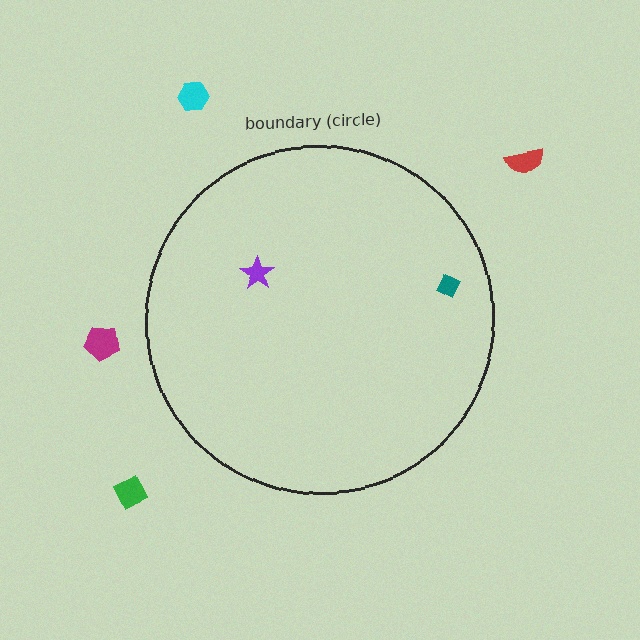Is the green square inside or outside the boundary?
Outside.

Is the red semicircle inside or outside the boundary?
Outside.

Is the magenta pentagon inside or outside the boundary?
Outside.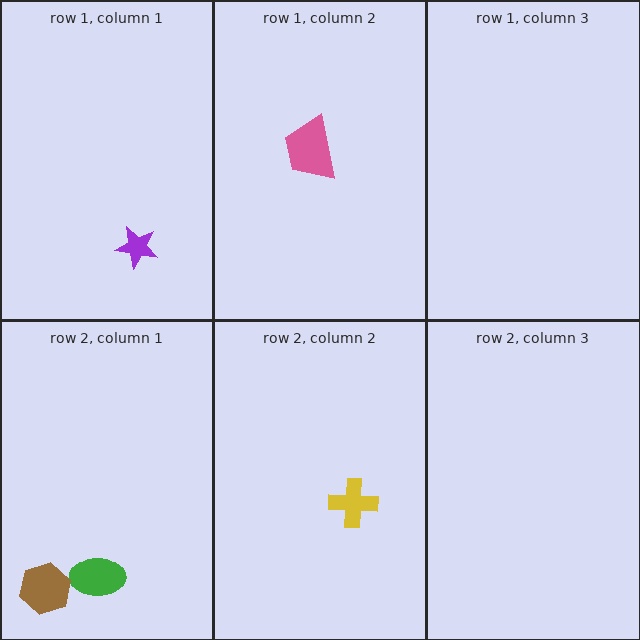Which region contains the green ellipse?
The row 2, column 1 region.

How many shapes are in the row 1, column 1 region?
1.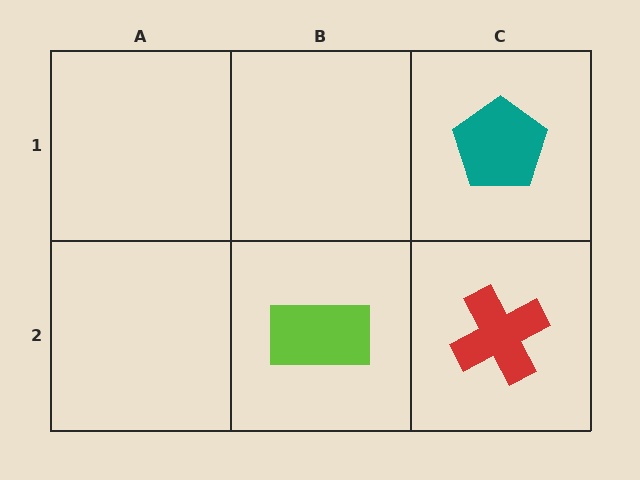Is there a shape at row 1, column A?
No, that cell is empty.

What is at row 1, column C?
A teal pentagon.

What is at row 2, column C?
A red cross.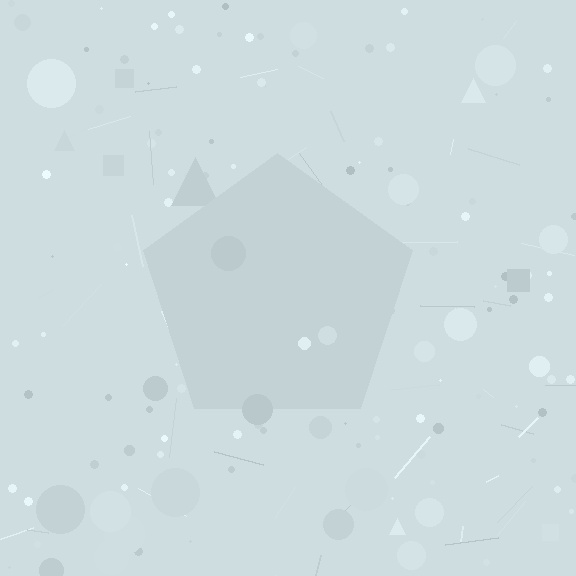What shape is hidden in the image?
A pentagon is hidden in the image.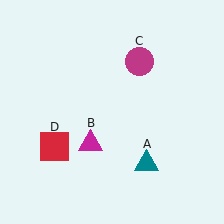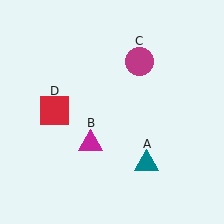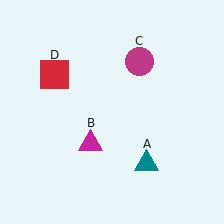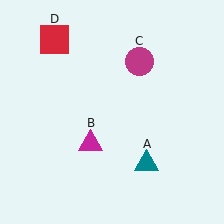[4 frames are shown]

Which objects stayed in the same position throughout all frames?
Teal triangle (object A) and magenta triangle (object B) and magenta circle (object C) remained stationary.